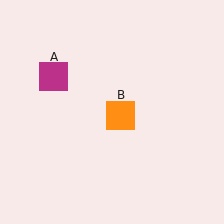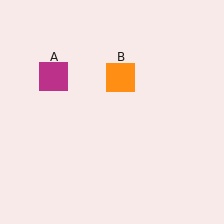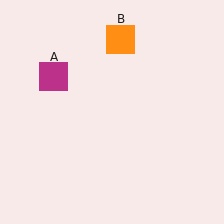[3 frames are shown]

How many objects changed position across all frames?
1 object changed position: orange square (object B).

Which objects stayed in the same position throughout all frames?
Magenta square (object A) remained stationary.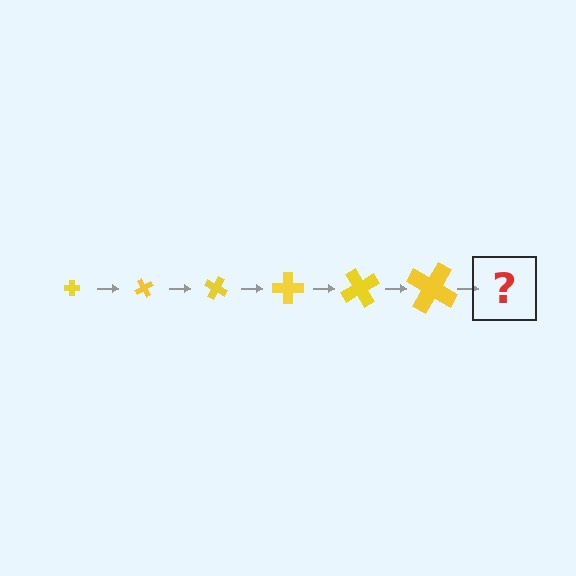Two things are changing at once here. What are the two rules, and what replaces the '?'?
The two rules are that the cross grows larger each step and it rotates 60 degrees each step. The '?' should be a cross, larger than the previous one and rotated 360 degrees from the start.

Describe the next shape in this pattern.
It should be a cross, larger than the previous one and rotated 360 degrees from the start.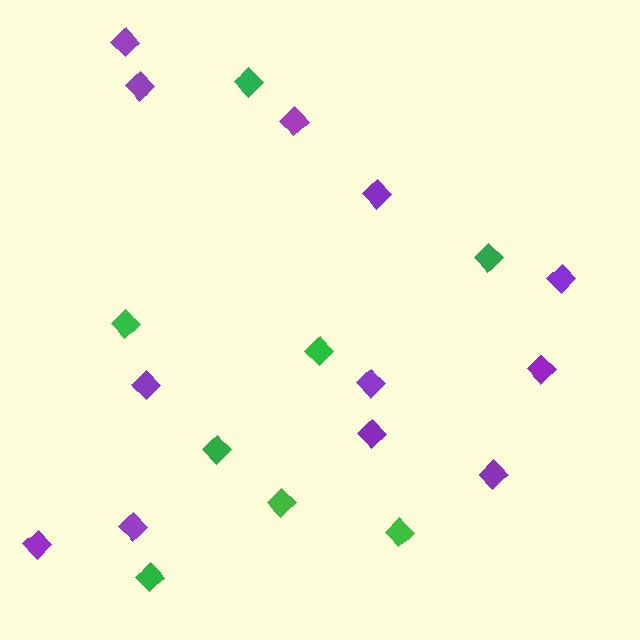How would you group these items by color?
There are 2 groups: one group of green diamonds (8) and one group of purple diamonds (12).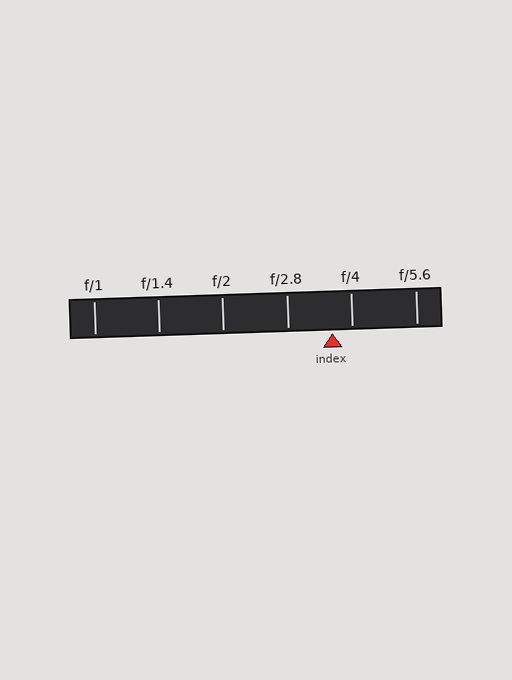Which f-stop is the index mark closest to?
The index mark is closest to f/4.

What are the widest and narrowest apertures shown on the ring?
The widest aperture shown is f/1 and the narrowest is f/5.6.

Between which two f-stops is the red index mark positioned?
The index mark is between f/2.8 and f/4.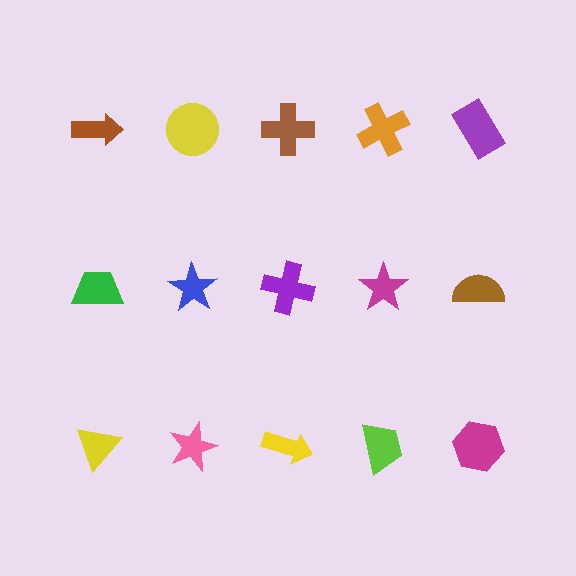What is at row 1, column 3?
A brown cross.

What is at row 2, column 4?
A magenta star.